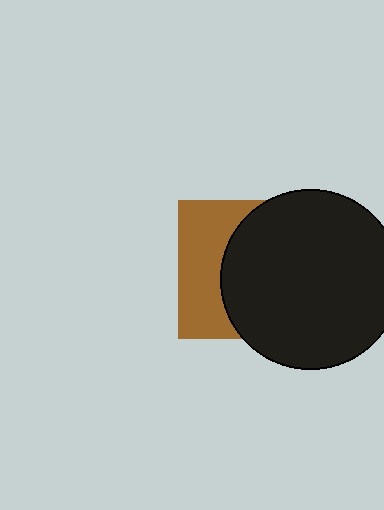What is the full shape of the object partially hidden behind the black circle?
The partially hidden object is a brown square.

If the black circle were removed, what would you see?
You would see the complete brown square.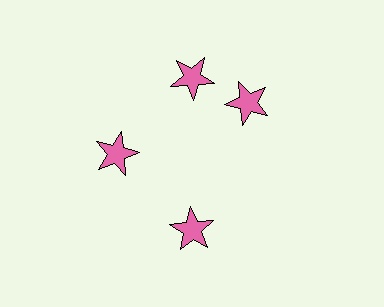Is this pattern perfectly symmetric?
No. The 4 pink stars are arranged in a ring, but one element near the 3 o'clock position is rotated out of alignment along the ring, breaking the 4-fold rotational symmetry.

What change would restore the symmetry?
The symmetry would be restored by rotating it back into even spacing with its neighbors so that all 4 stars sit at equal angles and equal distance from the center.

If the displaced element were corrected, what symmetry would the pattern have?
It would have 4-fold rotational symmetry — the pattern would map onto itself every 90 degrees.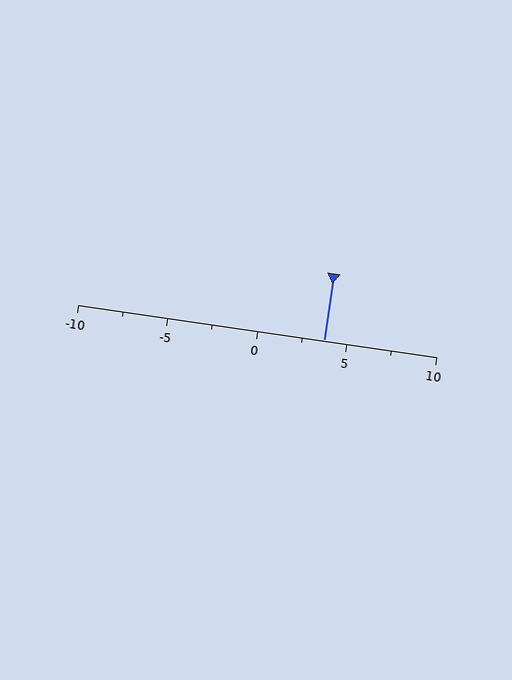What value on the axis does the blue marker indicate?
The marker indicates approximately 3.8.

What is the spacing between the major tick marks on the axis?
The major ticks are spaced 5 apart.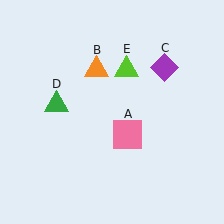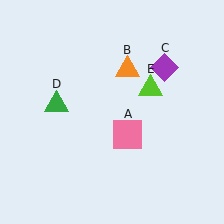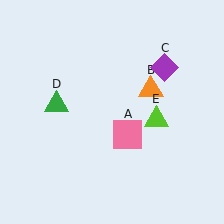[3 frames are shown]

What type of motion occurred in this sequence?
The orange triangle (object B), lime triangle (object E) rotated clockwise around the center of the scene.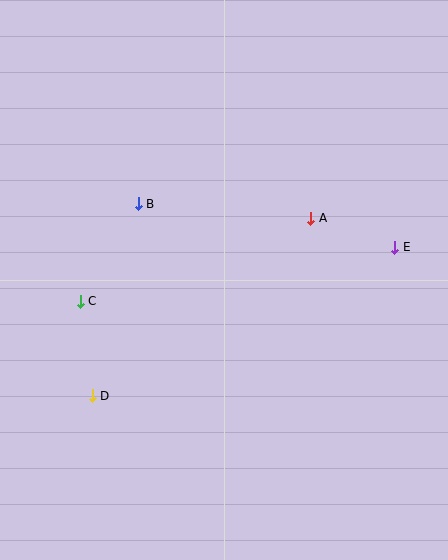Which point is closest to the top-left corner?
Point B is closest to the top-left corner.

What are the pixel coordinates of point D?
Point D is at (92, 396).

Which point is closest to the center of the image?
Point A at (311, 218) is closest to the center.